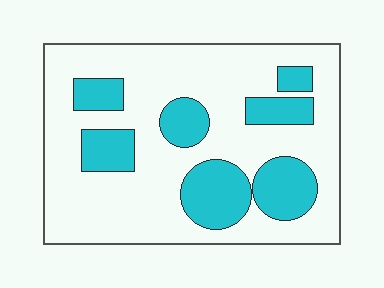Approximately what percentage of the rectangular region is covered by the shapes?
Approximately 25%.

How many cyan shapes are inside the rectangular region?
7.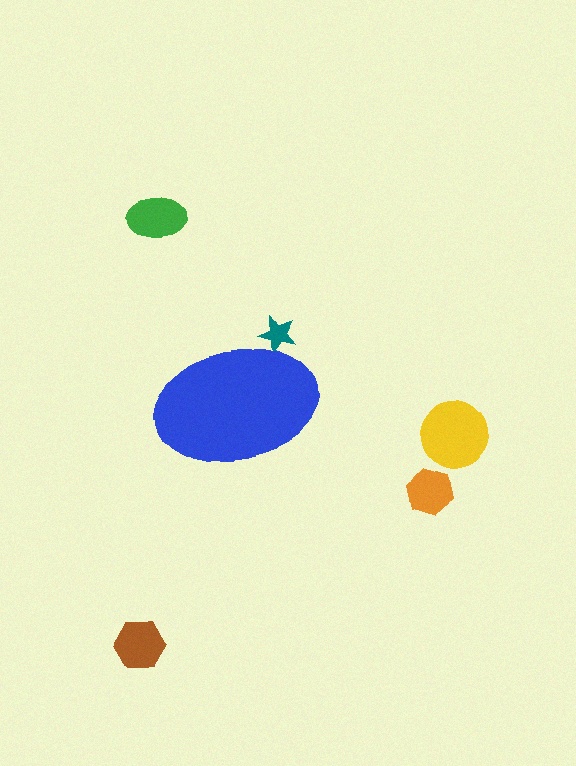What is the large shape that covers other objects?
A blue ellipse.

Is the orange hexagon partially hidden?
No, the orange hexagon is fully visible.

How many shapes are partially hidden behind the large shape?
1 shape is partially hidden.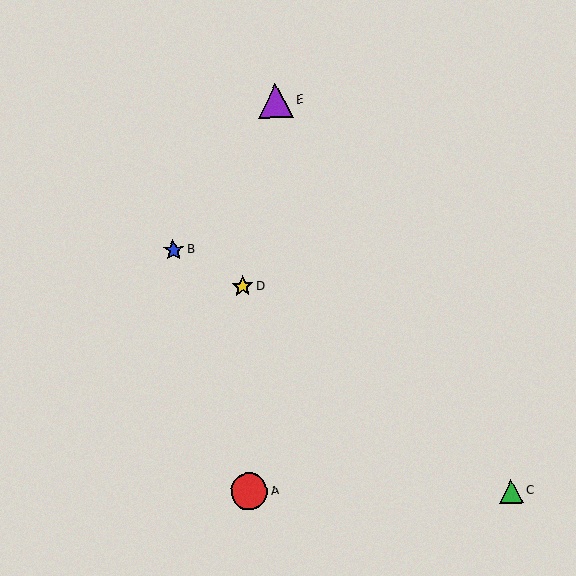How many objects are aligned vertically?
2 objects (A, D) are aligned vertically.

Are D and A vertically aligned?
Yes, both are at x≈242.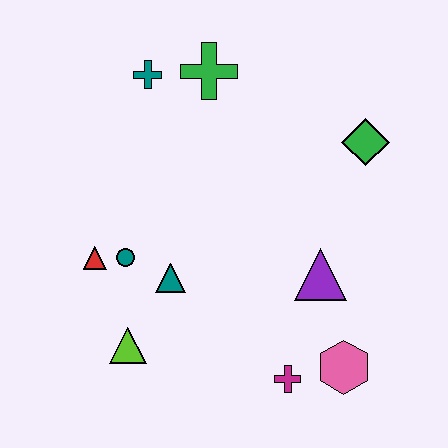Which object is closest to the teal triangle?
The teal circle is closest to the teal triangle.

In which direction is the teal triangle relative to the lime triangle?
The teal triangle is above the lime triangle.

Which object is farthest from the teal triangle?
The green diamond is farthest from the teal triangle.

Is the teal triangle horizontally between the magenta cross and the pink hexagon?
No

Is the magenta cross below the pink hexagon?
Yes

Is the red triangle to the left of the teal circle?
Yes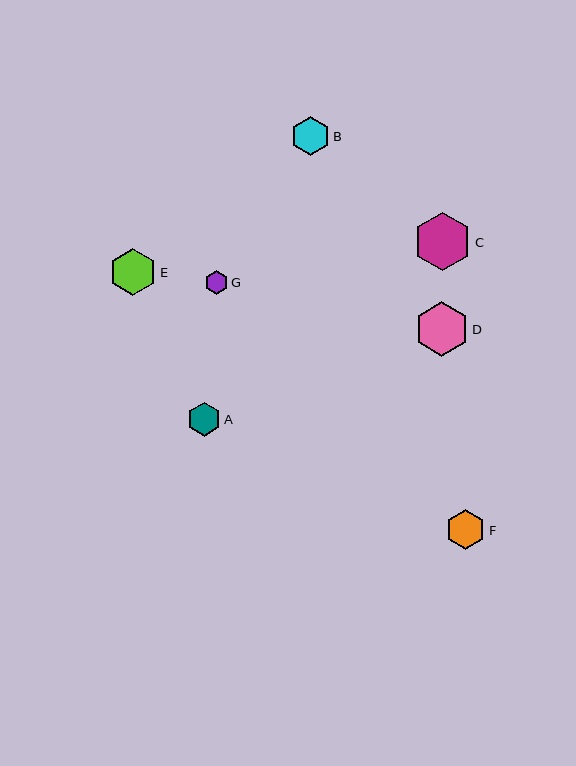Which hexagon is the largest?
Hexagon C is the largest with a size of approximately 58 pixels.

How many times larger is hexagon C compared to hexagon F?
Hexagon C is approximately 1.5 times the size of hexagon F.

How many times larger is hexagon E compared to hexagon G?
Hexagon E is approximately 2.0 times the size of hexagon G.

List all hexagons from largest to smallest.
From largest to smallest: C, D, E, F, B, A, G.